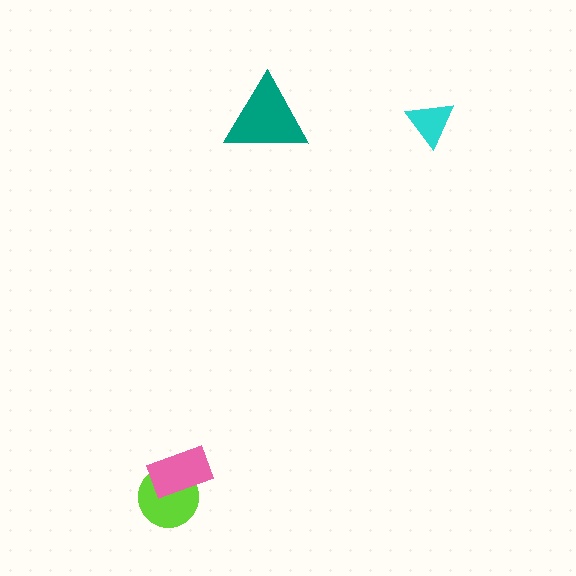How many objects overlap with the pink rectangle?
1 object overlaps with the pink rectangle.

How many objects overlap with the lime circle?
1 object overlaps with the lime circle.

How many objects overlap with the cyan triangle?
0 objects overlap with the cyan triangle.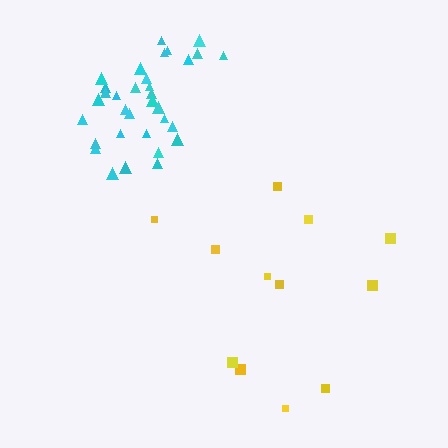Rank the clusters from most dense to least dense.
cyan, yellow.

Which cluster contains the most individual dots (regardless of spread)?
Cyan (33).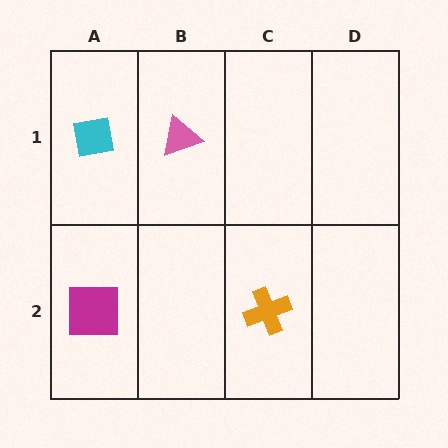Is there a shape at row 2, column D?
No, that cell is empty.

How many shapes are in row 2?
2 shapes.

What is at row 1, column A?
A cyan square.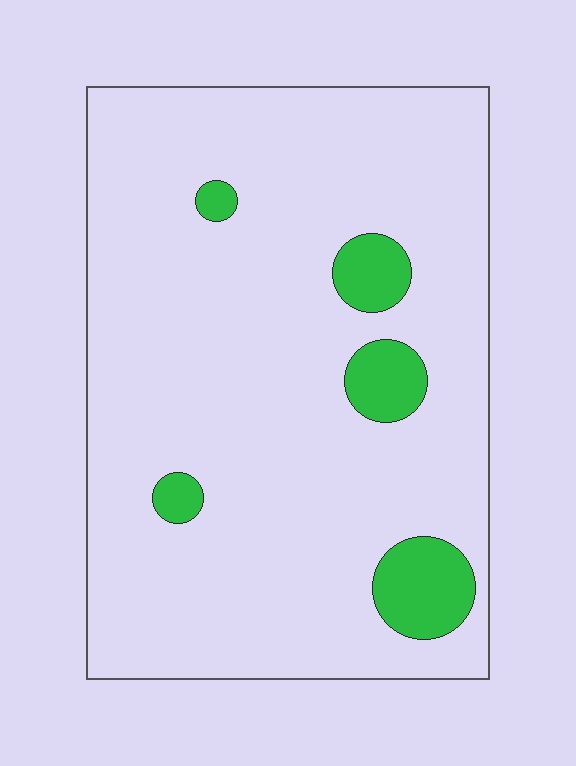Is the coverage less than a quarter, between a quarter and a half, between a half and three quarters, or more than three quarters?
Less than a quarter.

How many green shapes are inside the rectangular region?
5.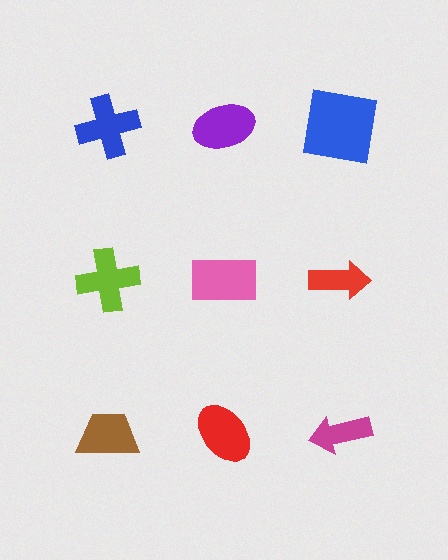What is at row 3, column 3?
A magenta arrow.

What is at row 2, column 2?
A pink rectangle.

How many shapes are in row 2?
3 shapes.